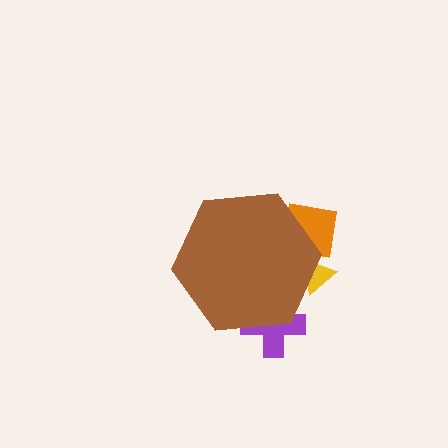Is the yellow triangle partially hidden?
Yes, the yellow triangle is partially hidden behind the brown hexagon.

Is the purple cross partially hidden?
Yes, the purple cross is partially hidden behind the brown hexagon.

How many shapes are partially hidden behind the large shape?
3 shapes are partially hidden.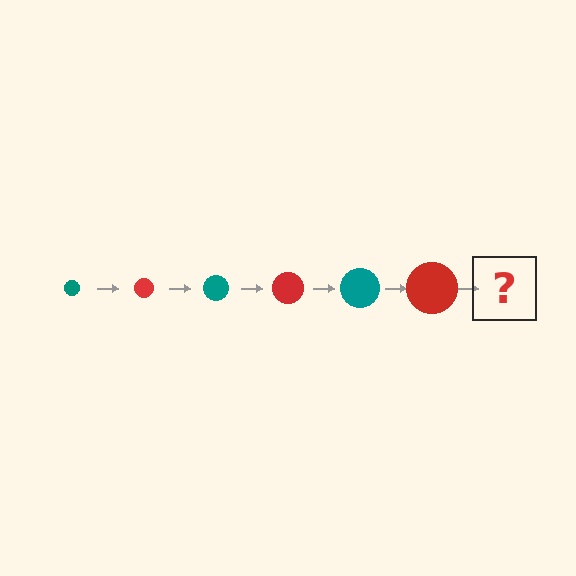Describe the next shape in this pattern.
It should be a teal circle, larger than the previous one.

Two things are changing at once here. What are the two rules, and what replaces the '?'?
The two rules are that the circle grows larger each step and the color cycles through teal and red. The '?' should be a teal circle, larger than the previous one.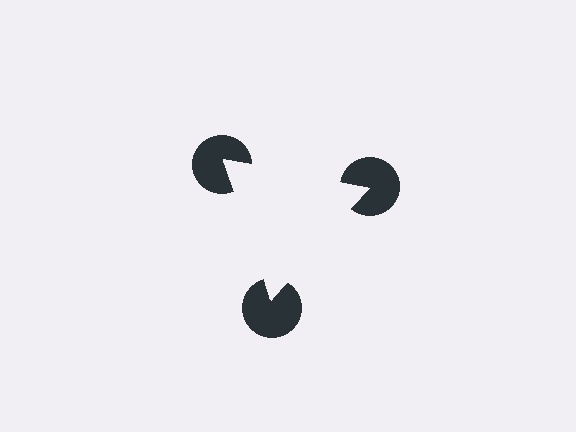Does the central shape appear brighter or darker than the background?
It typically appears slightly brighter than the background, even though no actual brightness change is drawn.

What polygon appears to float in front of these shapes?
An illusory triangle — its edges are inferred from the aligned wedge cuts in the pac-man discs, not physically drawn.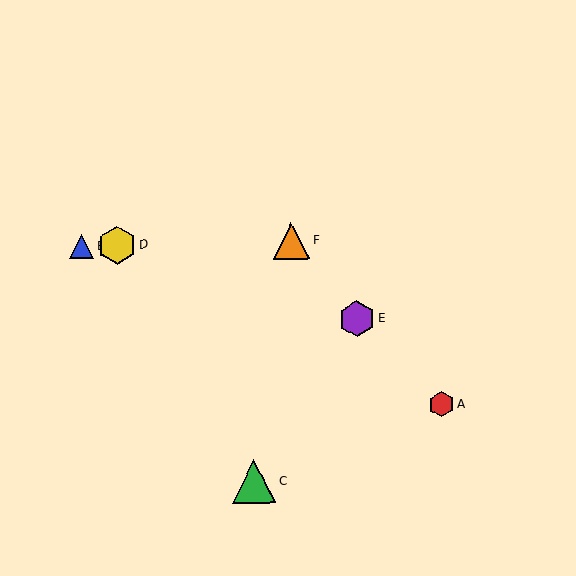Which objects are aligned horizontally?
Objects B, D, F are aligned horizontally.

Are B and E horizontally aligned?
No, B is at y≈246 and E is at y≈319.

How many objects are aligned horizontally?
3 objects (B, D, F) are aligned horizontally.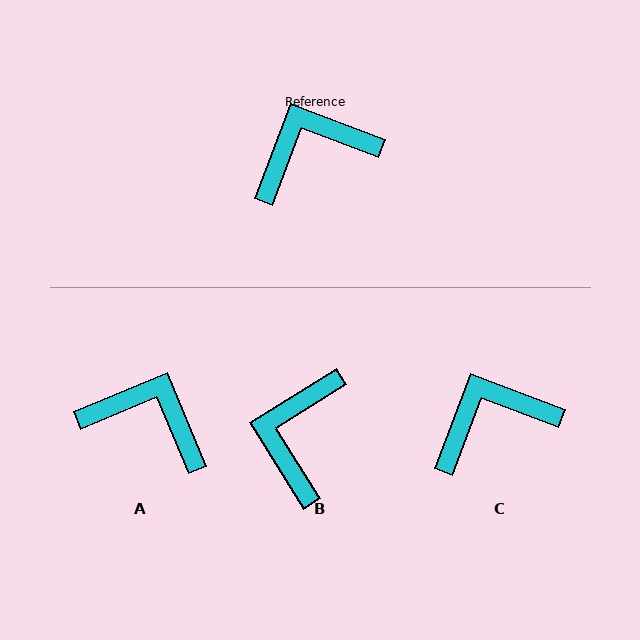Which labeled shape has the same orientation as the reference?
C.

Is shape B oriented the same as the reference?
No, it is off by about 53 degrees.